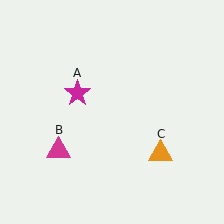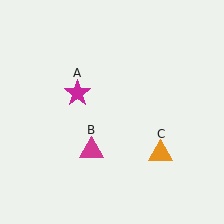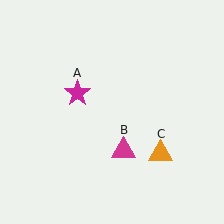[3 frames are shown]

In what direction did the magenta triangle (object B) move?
The magenta triangle (object B) moved right.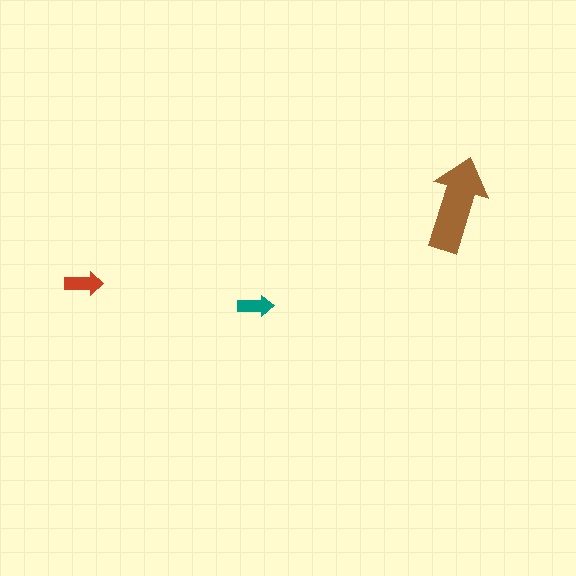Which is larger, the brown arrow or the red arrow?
The brown one.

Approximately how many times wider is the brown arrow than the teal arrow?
About 2.5 times wider.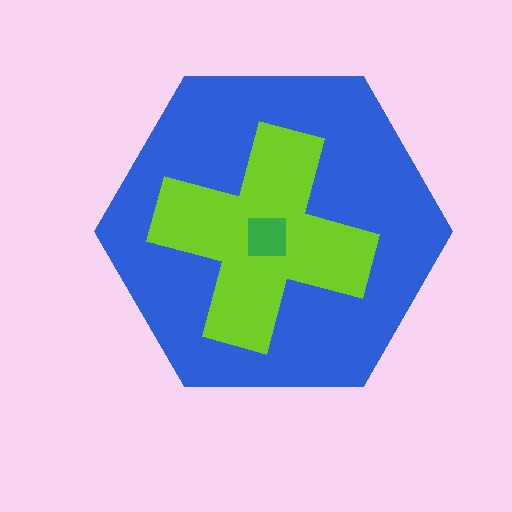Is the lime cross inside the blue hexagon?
Yes.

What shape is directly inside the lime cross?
The green square.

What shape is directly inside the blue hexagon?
The lime cross.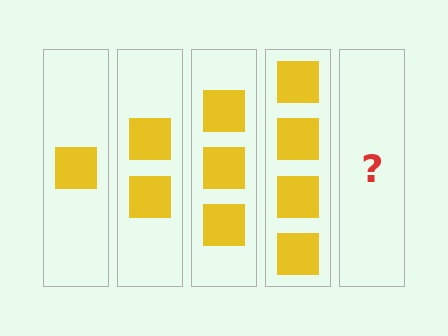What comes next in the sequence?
The next element should be 5 squares.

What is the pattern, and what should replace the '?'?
The pattern is that each step adds one more square. The '?' should be 5 squares.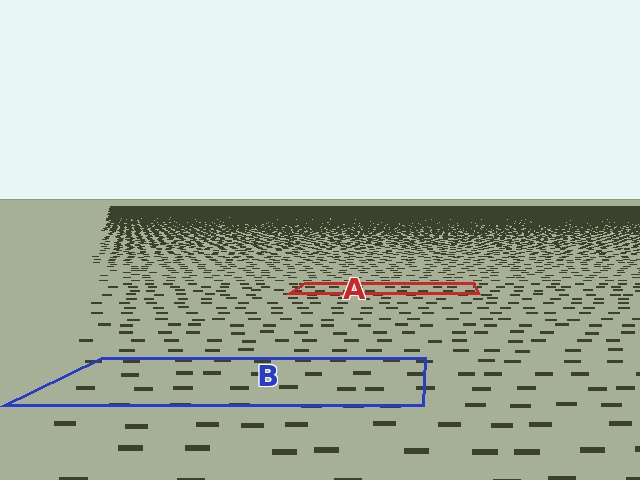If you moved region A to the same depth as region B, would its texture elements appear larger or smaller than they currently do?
They would appear larger. At a closer depth, the same texture elements are projected at a bigger on-screen size.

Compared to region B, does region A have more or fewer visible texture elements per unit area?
Region A has more texture elements per unit area — they are packed more densely because it is farther away.